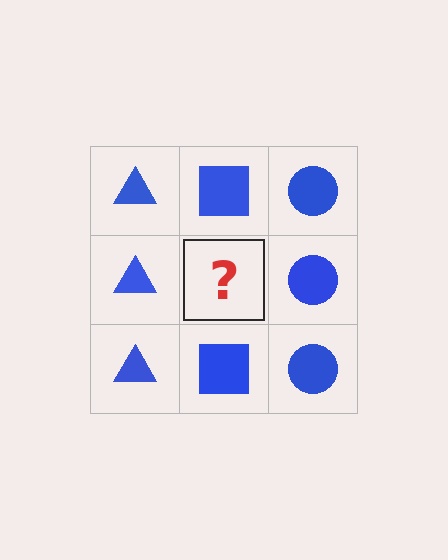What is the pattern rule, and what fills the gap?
The rule is that each column has a consistent shape. The gap should be filled with a blue square.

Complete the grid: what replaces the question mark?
The question mark should be replaced with a blue square.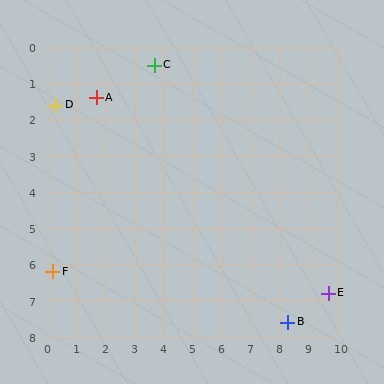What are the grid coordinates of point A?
Point A is at approximately (1.7, 1.4).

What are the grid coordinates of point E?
Point E is at approximately (9.7, 6.8).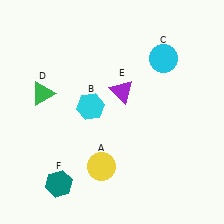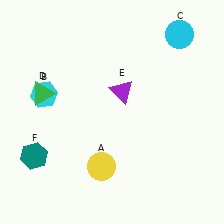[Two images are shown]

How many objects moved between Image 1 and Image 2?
3 objects moved between the two images.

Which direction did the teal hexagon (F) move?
The teal hexagon (F) moved up.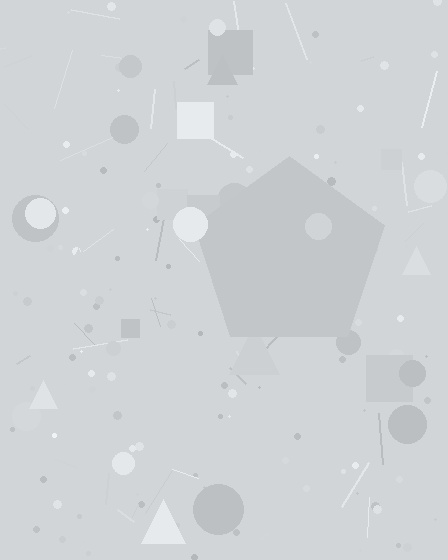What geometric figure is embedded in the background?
A pentagon is embedded in the background.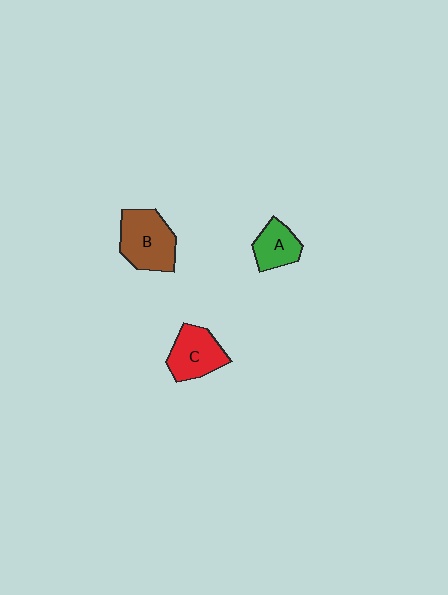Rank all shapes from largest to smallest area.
From largest to smallest: B (brown), C (red), A (green).